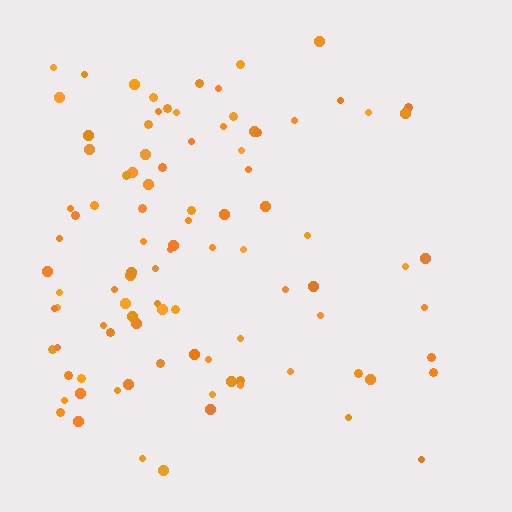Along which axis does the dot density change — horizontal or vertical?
Horizontal.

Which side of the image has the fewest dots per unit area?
The right.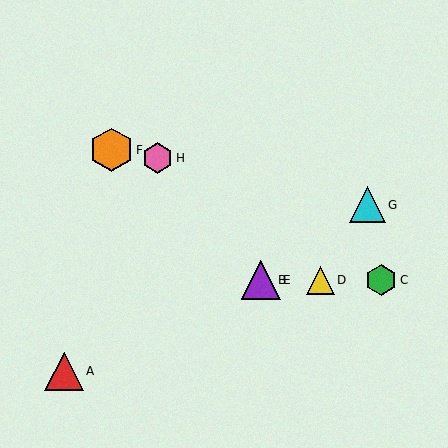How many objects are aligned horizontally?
4 objects (B, C, D, E) are aligned horizontally.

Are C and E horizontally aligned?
Yes, both are at y≈280.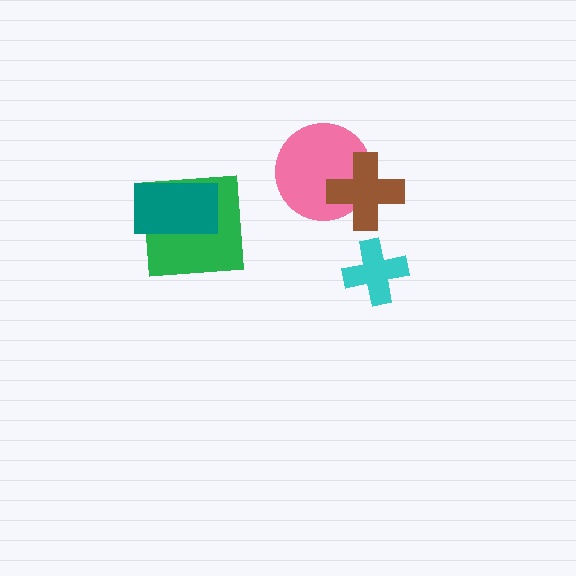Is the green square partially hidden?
Yes, it is partially covered by another shape.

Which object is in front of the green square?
The teal rectangle is in front of the green square.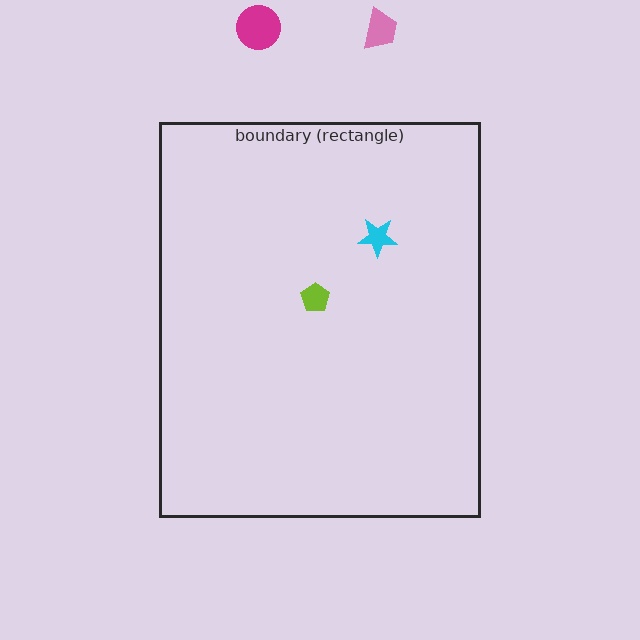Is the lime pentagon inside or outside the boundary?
Inside.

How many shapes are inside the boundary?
2 inside, 2 outside.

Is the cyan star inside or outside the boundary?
Inside.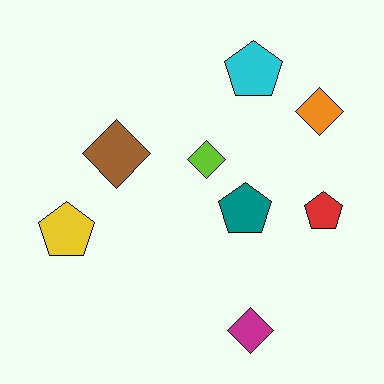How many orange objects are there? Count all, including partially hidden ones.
There is 1 orange object.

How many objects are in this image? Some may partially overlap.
There are 8 objects.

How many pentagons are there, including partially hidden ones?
There are 4 pentagons.